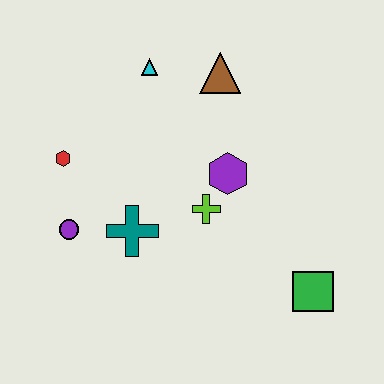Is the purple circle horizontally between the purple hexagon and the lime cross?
No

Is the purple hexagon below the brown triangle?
Yes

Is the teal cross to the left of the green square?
Yes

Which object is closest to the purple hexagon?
The lime cross is closest to the purple hexagon.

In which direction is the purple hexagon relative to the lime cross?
The purple hexagon is above the lime cross.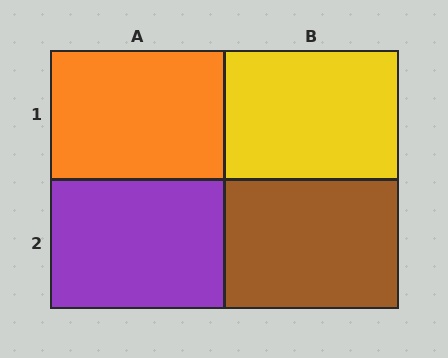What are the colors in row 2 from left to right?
Purple, brown.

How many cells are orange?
1 cell is orange.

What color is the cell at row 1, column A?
Orange.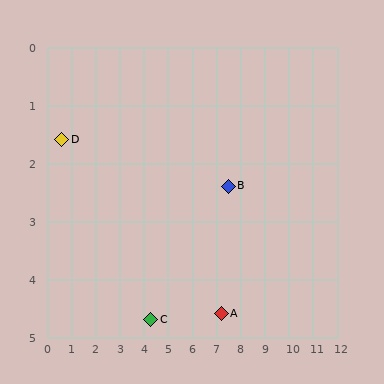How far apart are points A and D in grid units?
Points A and D are about 7.2 grid units apart.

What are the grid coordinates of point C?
Point C is at approximately (4.3, 4.7).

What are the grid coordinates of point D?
Point D is at approximately (0.6, 1.6).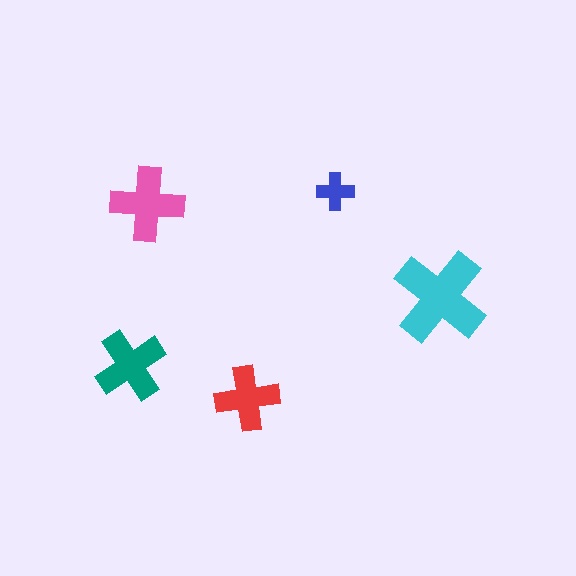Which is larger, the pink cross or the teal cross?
The pink one.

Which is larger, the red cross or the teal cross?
The teal one.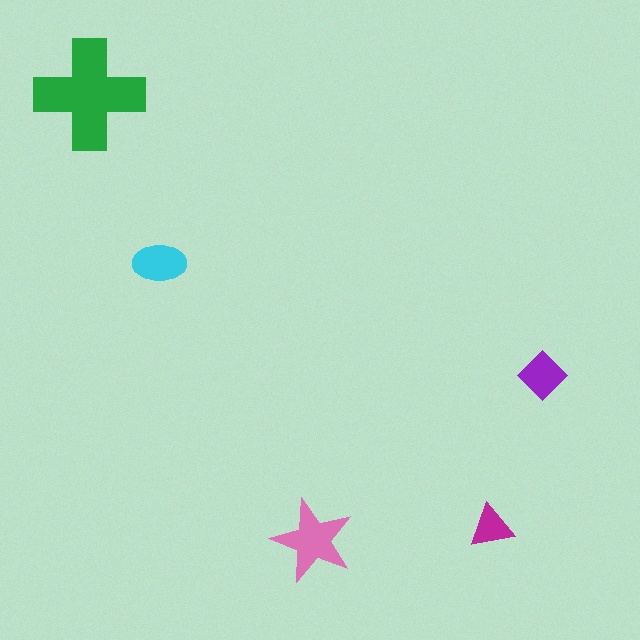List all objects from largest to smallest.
The green cross, the pink star, the cyan ellipse, the purple diamond, the magenta triangle.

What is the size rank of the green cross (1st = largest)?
1st.